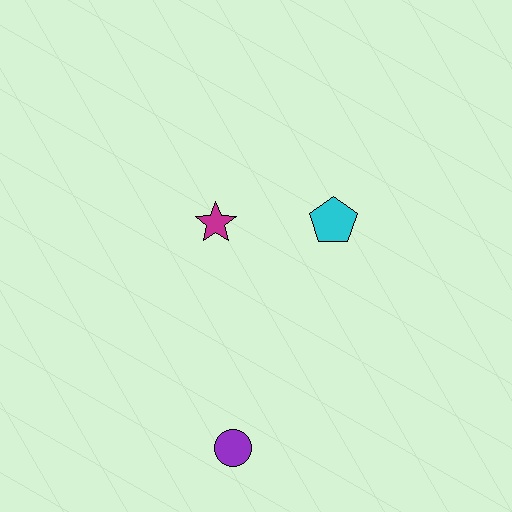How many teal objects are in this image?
There are no teal objects.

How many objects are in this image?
There are 3 objects.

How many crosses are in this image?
There are no crosses.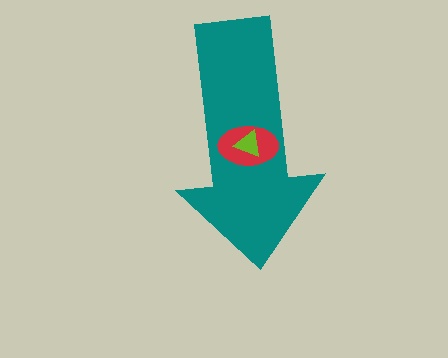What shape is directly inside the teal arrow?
The red ellipse.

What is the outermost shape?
The teal arrow.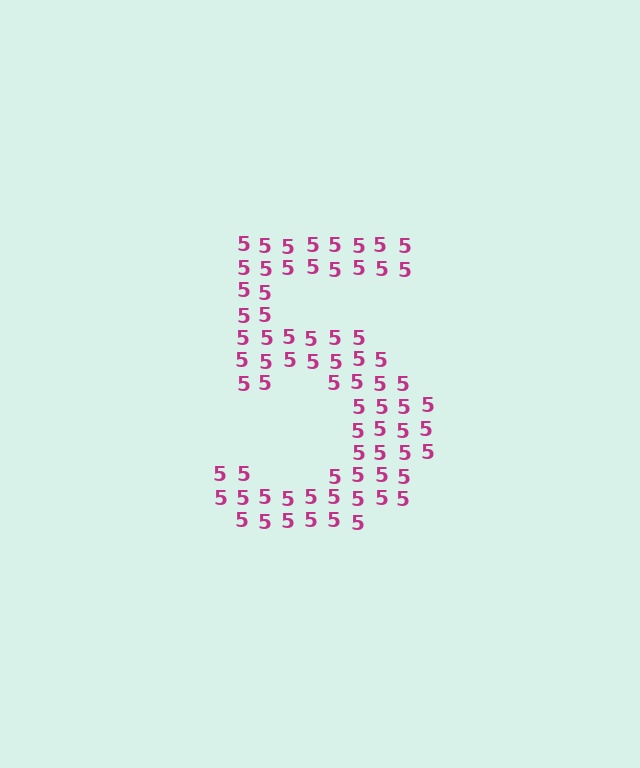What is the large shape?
The large shape is the digit 5.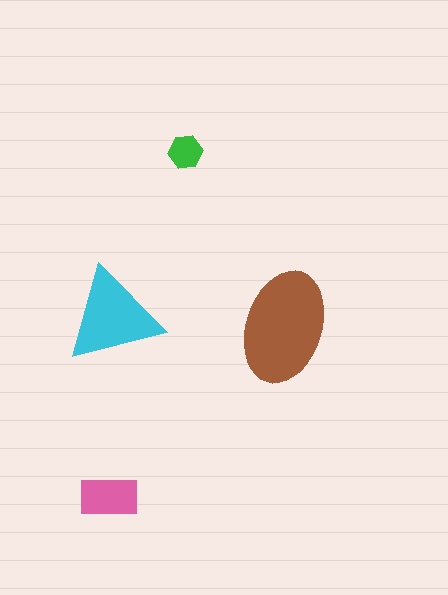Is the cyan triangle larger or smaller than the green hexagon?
Larger.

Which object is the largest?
The brown ellipse.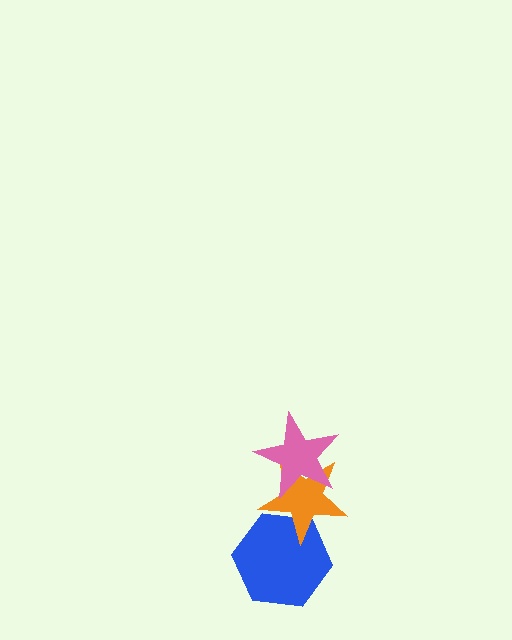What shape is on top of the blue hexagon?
The orange star is on top of the blue hexagon.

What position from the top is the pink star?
The pink star is 1st from the top.